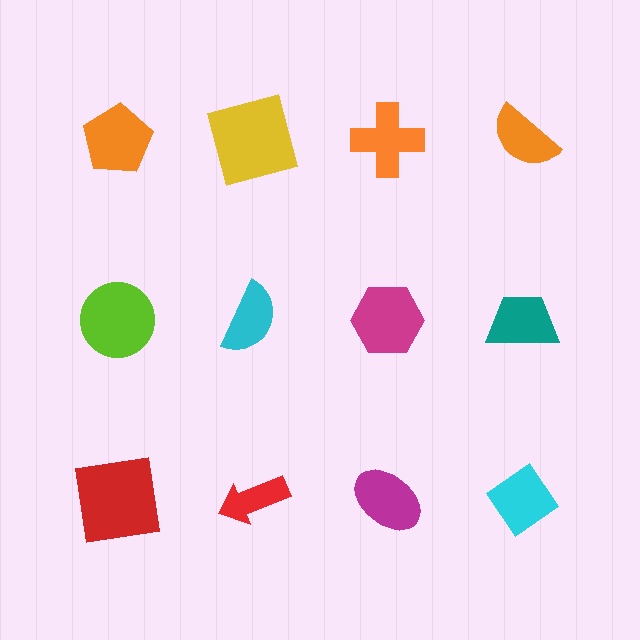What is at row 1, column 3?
An orange cross.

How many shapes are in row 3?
4 shapes.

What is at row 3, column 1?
A red square.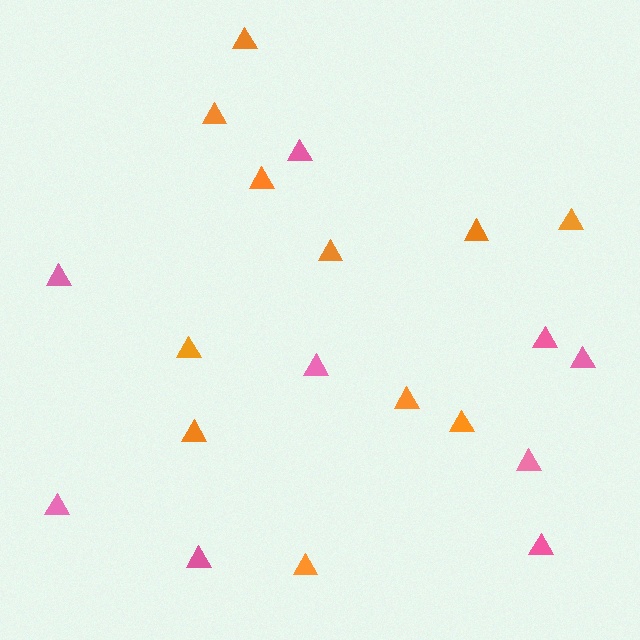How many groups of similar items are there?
There are 2 groups: one group of pink triangles (9) and one group of orange triangles (11).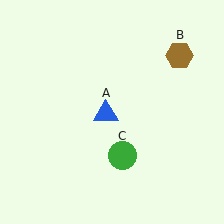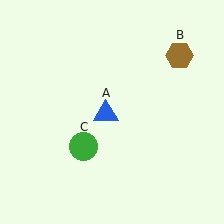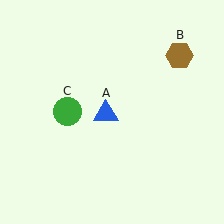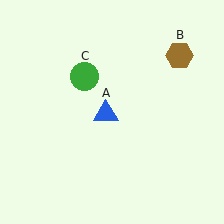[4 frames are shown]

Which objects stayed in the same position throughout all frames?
Blue triangle (object A) and brown hexagon (object B) remained stationary.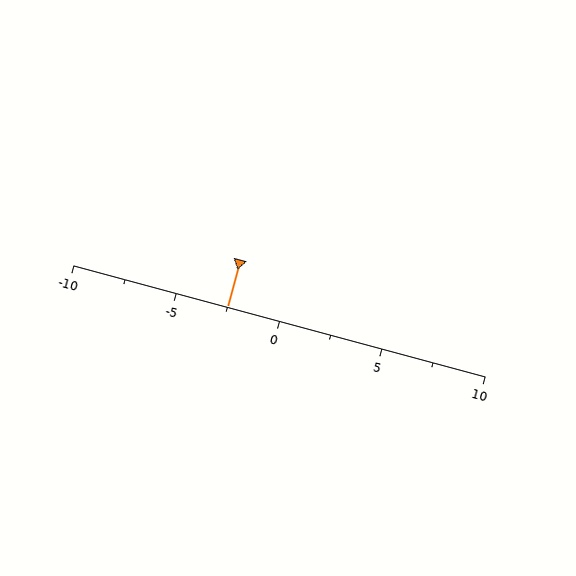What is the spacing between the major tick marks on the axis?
The major ticks are spaced 5 apart.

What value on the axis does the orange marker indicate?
The marker indicates approximately -2.5.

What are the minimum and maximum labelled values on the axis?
The axis runs from -10 to 10.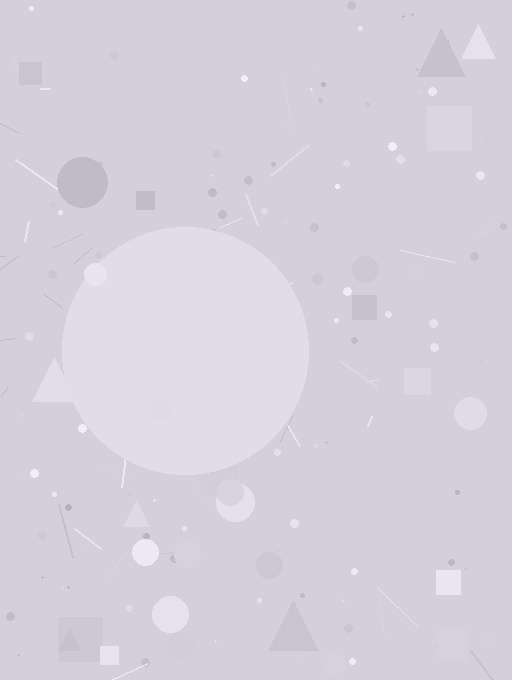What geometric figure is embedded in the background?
A circle is embedded in the background.